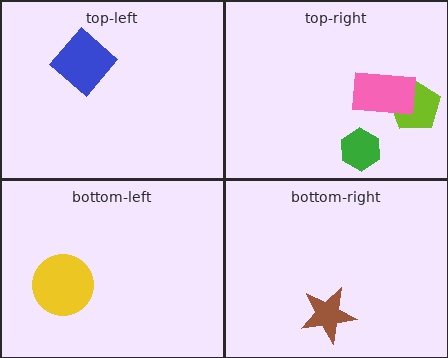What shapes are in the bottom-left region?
The yellow circle.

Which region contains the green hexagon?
The top-right region.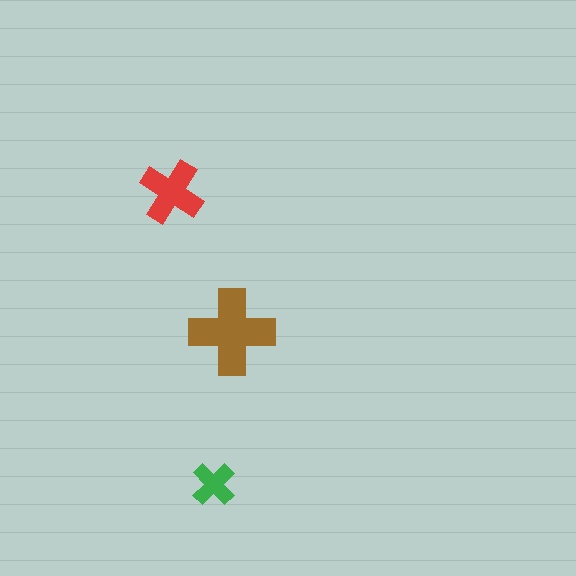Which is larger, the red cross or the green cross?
The red one.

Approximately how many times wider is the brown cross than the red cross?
About 1.5 times wider.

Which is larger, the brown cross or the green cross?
The brown one.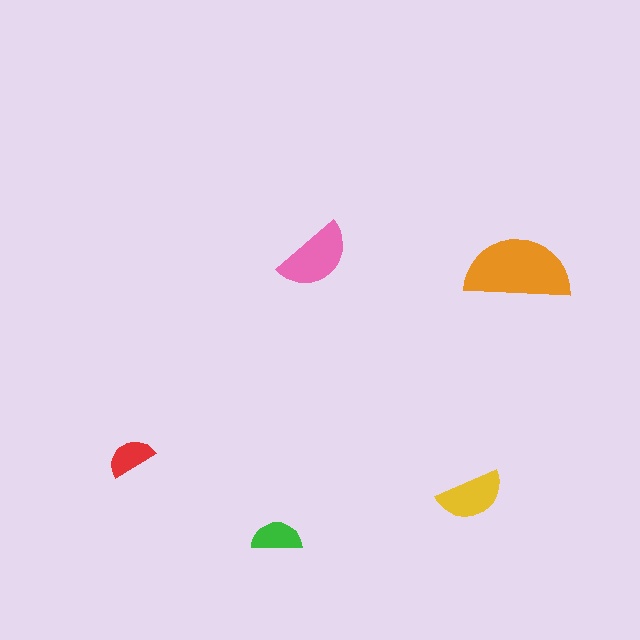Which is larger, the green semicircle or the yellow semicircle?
The yellow one.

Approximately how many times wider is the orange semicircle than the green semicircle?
About 2 times wider.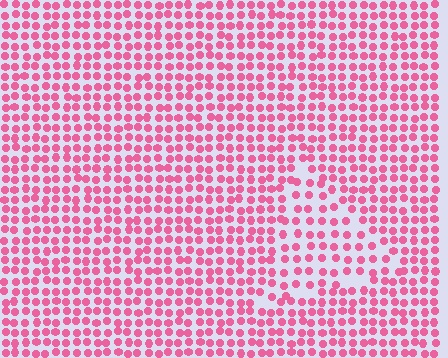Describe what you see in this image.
The image contains small pink elements arranged at two different densities. A triangle-shaped region is visible where the elements are less densely packed than the surrounding area.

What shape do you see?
I see a triangle.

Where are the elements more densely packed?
The elements are more densely packed outside the triangle boundary.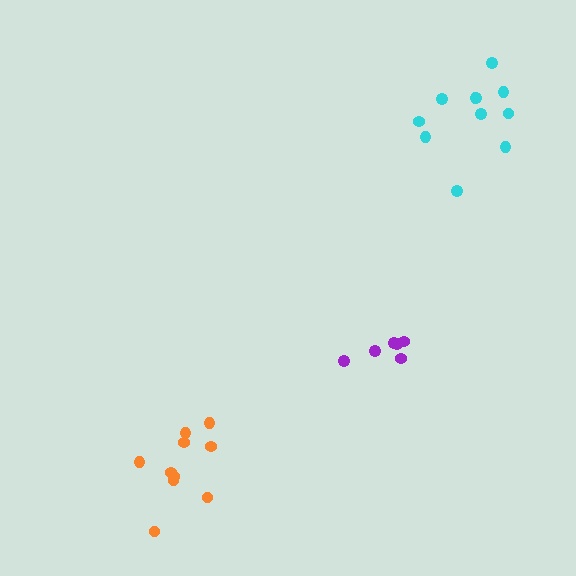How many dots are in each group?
Group 1: 11 dots, Group 2: 10 dots, Group 3: 6 dots (27 total).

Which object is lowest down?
The orange cluster is bottommost.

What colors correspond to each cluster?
The clusters are colored: cyan, orange, purple.